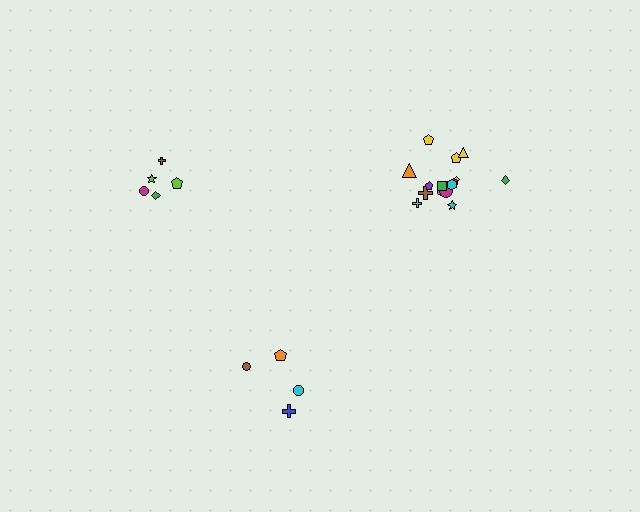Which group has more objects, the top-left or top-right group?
The top-right group.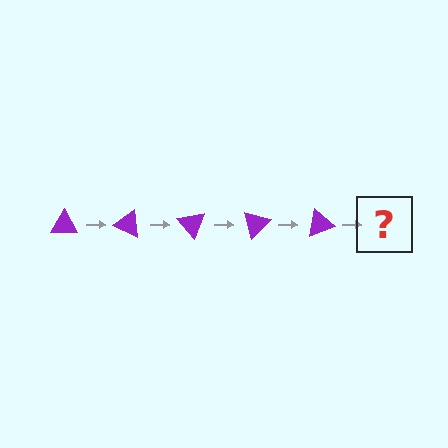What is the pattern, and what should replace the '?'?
The pattern is that the triangle rotates 25 degrees each step. The '?' should be a purple triangle rotated 125 degrees.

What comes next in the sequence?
The next element should be a purple triangle rotated 125 degrees.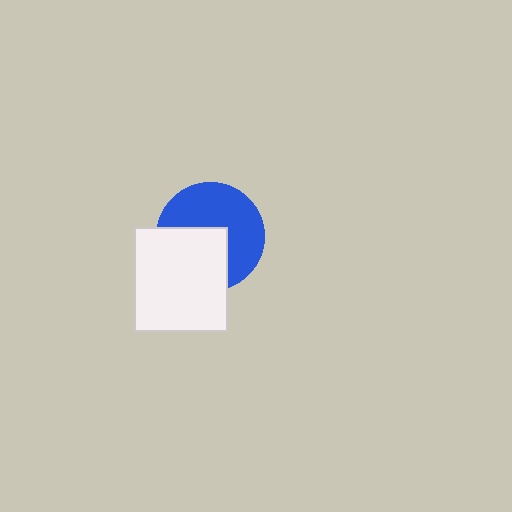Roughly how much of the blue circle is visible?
About half of it is visible (roughly 58%).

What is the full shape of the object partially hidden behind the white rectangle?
The partially hidden object is a blue circle.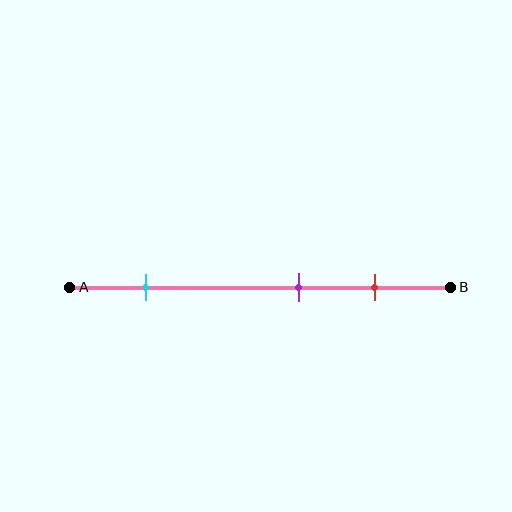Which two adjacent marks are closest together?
The purple and red marks are the closest adjacent pair.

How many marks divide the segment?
There are 3 marks dividing the segment.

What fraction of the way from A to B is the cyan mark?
The cyan mark is approximately 20% (0.2) of the way from A to B.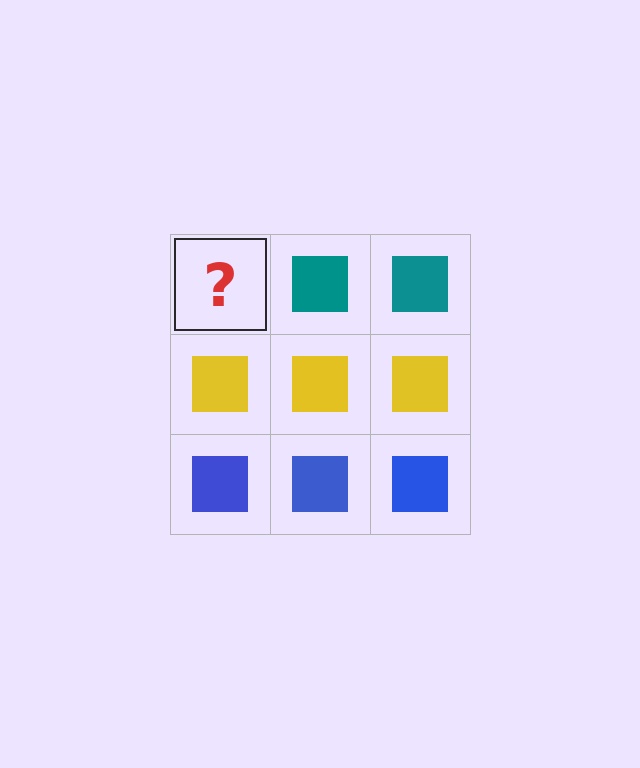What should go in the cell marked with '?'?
The missing cell should contain a teal square.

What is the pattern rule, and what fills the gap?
The rule is that each row has a consistent color. The gap should be filled with a teal square.